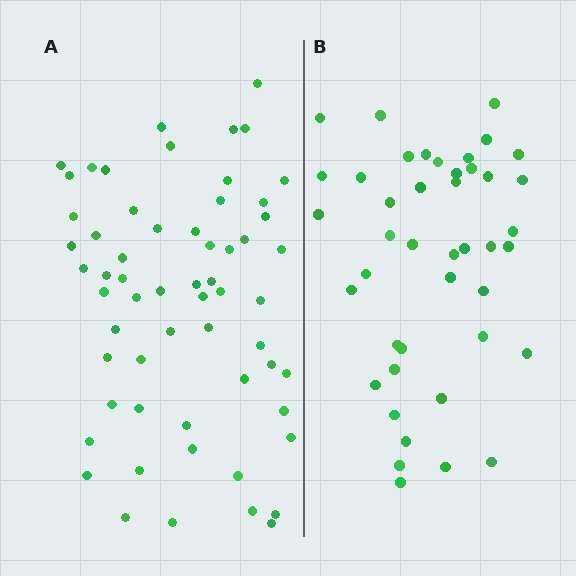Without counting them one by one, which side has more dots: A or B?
Region A (the left region) has more dots.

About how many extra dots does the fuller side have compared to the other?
Region A has approximately 15 more dots than region B.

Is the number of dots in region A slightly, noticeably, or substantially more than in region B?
Region A has noticeably more, but not dramatically so. The ratio is roughly 1.4 to 1.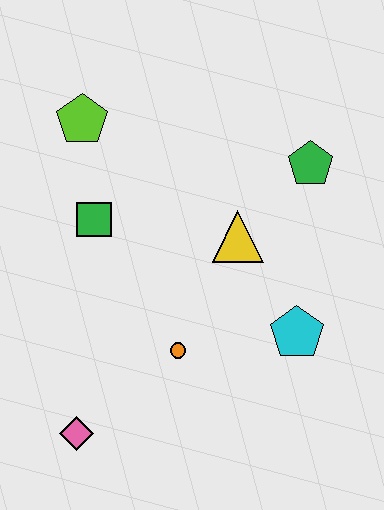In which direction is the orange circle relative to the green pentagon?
The orange circle is below the green pentagon.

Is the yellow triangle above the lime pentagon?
No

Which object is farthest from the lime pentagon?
The pink diamond is farthest from the lime pentagon.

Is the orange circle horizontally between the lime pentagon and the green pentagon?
Yes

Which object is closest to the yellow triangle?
The green pentagon is closest to the yellow triangle.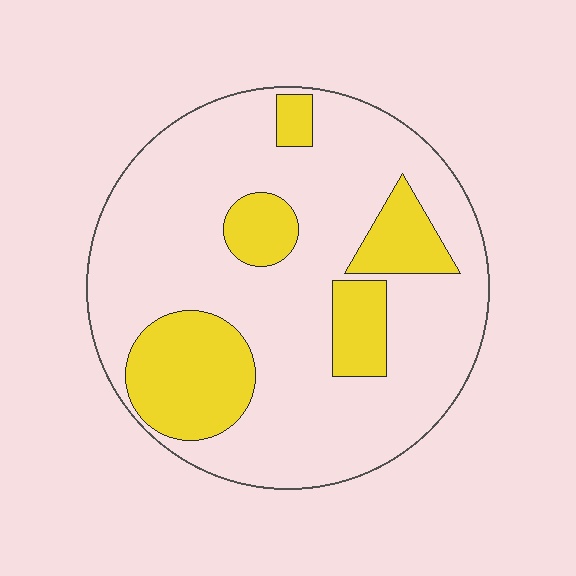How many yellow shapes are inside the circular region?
5.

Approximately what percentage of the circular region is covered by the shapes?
Approximately 25%.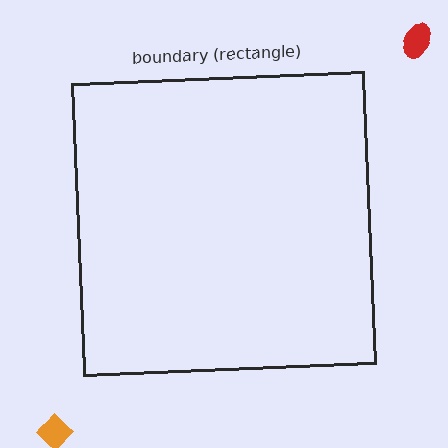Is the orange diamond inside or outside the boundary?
Outside.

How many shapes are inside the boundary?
0 inside, 2 outside.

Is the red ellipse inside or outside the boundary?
Outside.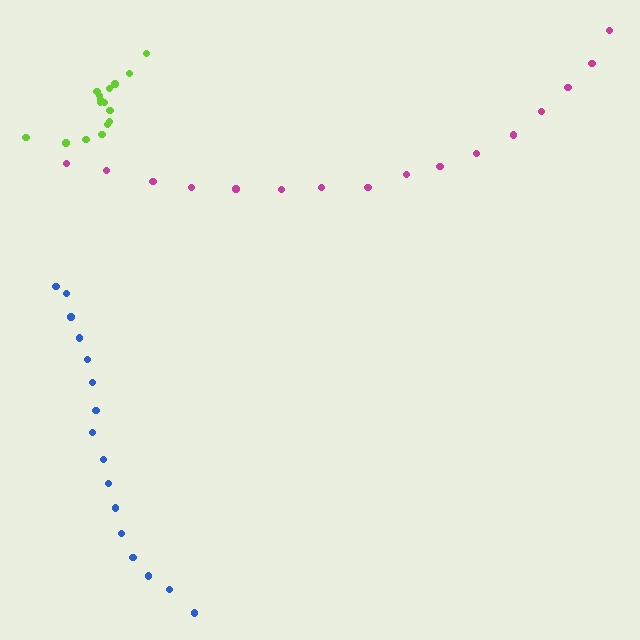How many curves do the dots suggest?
There are 3 distinct paths.